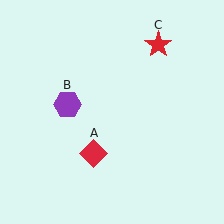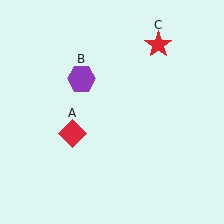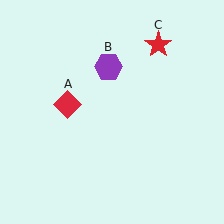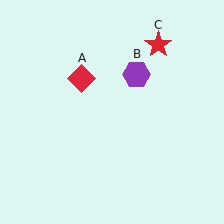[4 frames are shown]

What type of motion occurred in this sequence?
The red diamond (object A), purple hexagon (object B) rotated clockwise around the center of the scene.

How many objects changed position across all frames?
2 objects changed position: red diamond (object A), purple hexagon (object B).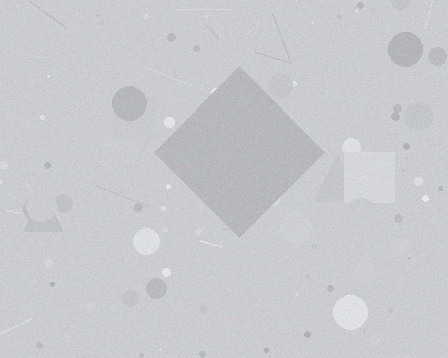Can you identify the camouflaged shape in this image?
The camouflaged shape is a diamond.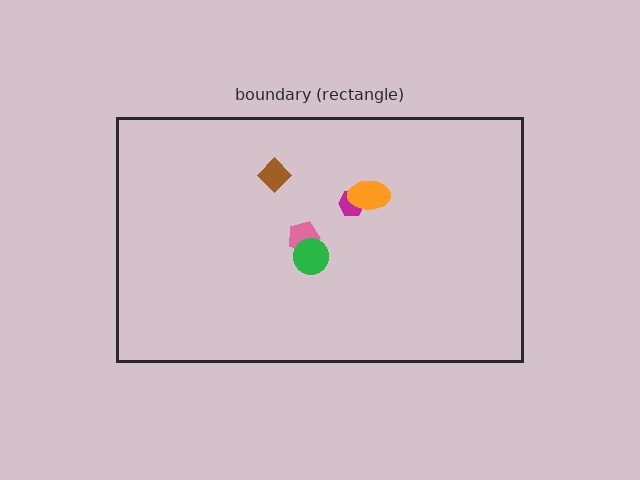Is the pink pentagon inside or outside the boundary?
Inside.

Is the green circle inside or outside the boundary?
Inside.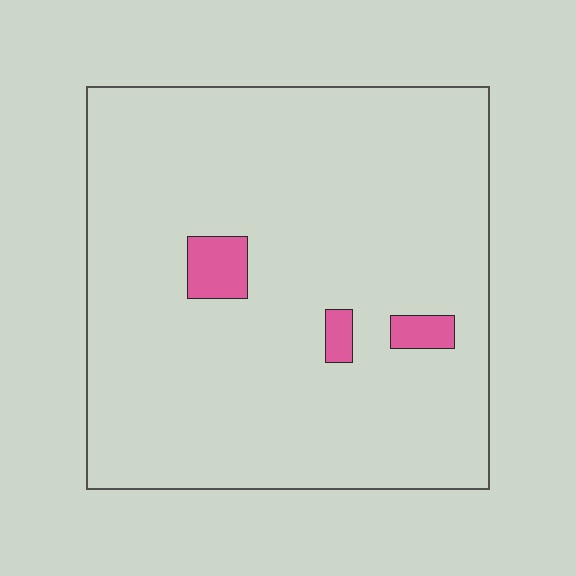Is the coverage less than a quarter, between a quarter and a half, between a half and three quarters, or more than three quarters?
Less than a quarter.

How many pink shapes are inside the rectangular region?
3.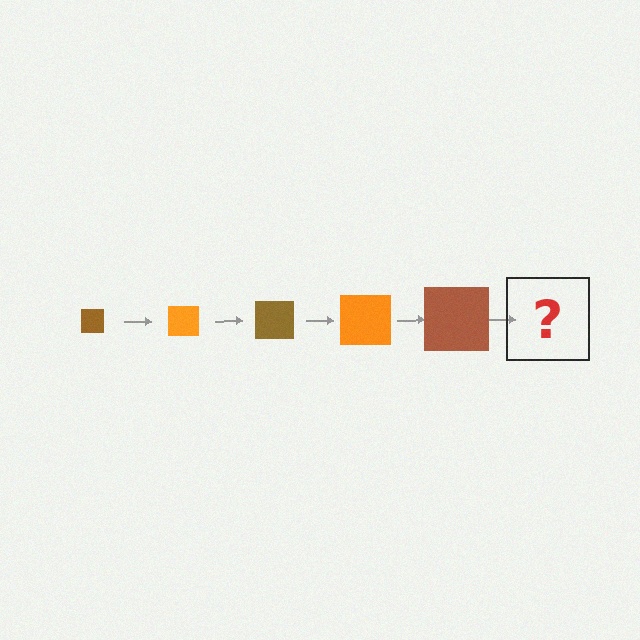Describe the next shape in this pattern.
It should be an orange square, larger than the previous one.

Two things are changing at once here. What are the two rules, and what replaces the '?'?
The two rules are that the square grows larger each step and the color cycles through brown and orange. The '?' should be an orange square, larger than the previous one.